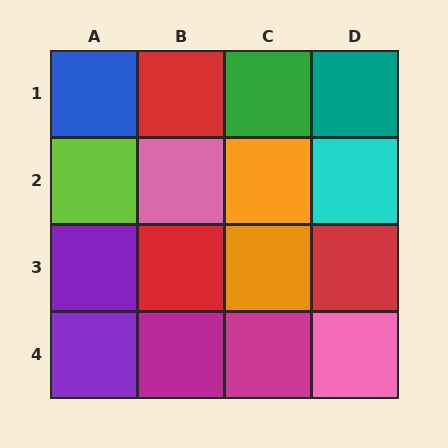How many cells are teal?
1 cell is teal.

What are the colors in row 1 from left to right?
Blue, red, green, teal.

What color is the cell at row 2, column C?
Orange.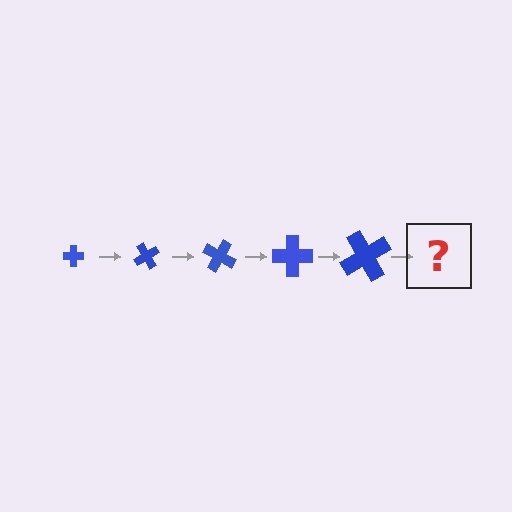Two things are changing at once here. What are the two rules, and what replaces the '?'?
The two rules are that the cross grows larger each step and it rotates 60 degrees each step. The '?' should be a cross, larger than the previous one and rotated 300 degrees from the start.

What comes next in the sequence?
The next element should be a cross, larger than the previous one and rotated 300 degrees from the start.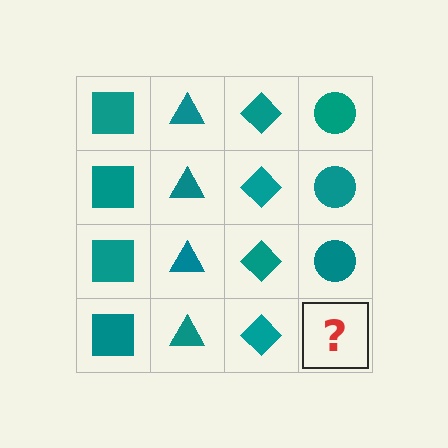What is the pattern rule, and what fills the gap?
The rule is that each column has a consistent shape. The gap should be filled with a teal circle.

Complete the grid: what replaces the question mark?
The question mark should be replaced with a teal circle.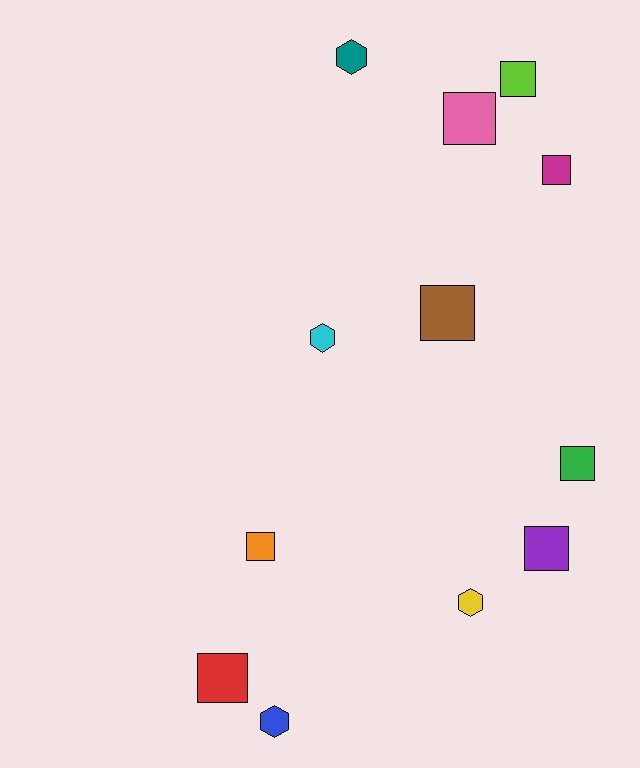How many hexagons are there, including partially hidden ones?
There are 4 hexagons.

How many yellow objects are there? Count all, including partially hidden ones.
There is 1 yellow object.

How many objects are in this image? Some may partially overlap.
There are 12 objects.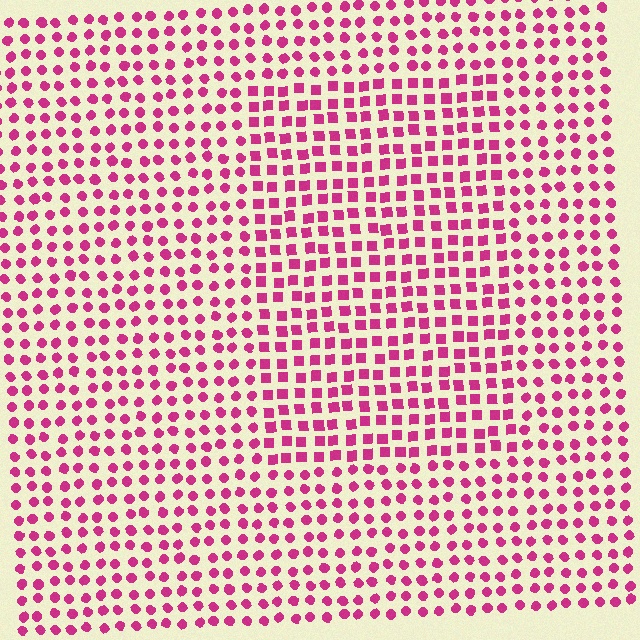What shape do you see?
I see a rectangle.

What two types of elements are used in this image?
The image uses squares inside the rectangle region and circles outside it.